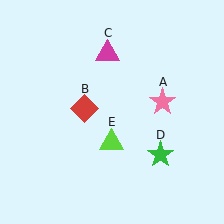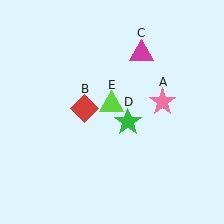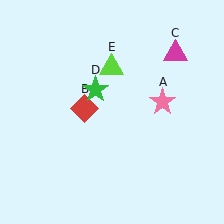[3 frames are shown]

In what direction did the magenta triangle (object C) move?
The magenta triangle (object C) moved right.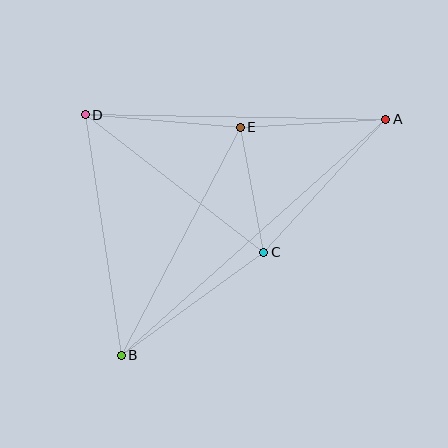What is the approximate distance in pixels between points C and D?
The distance between C and D is approximately 225 pixels.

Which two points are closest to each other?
Points C and E are closest to each other.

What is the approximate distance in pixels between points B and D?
The distance between B and D is approximately 243 pixels.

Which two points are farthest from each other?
Points A and B are farthest from each other.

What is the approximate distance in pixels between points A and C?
The distance between A and C is approximately 180 pixels.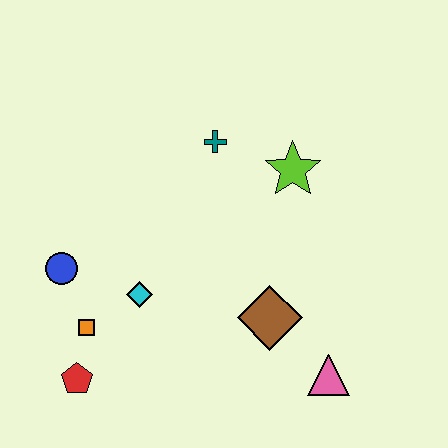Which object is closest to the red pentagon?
The orange square is closest to the red pentagon.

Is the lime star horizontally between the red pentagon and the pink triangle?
Yes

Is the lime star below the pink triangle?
No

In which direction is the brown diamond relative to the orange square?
The brown diamond is to the right of the orange square.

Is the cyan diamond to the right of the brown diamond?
No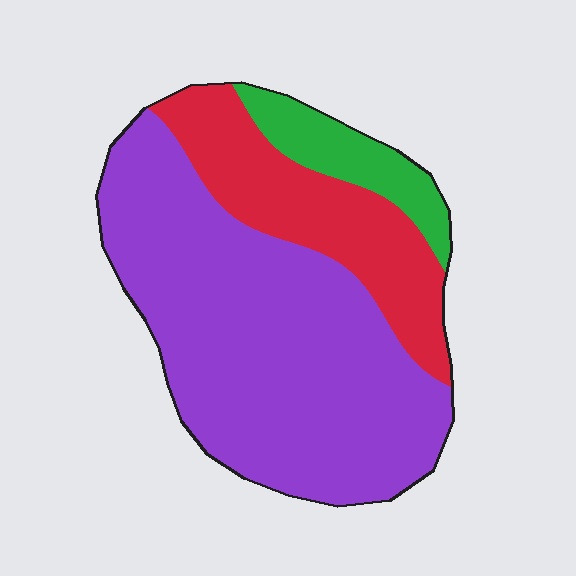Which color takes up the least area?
Green, at roughly 10%.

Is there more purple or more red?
Purple.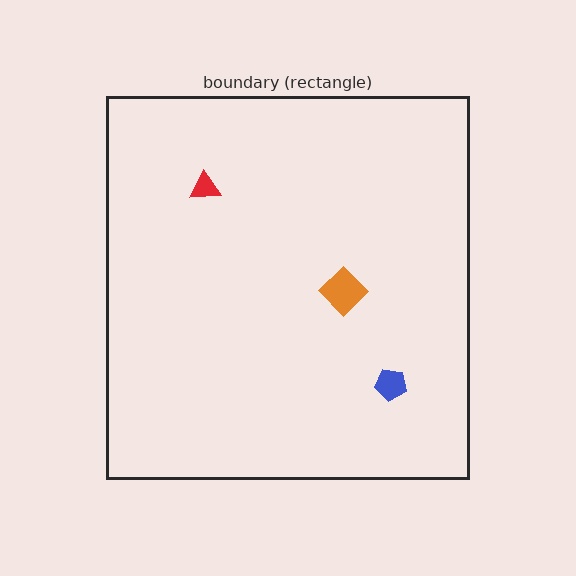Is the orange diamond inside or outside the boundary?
Inside.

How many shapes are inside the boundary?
3 inside, 0 outside.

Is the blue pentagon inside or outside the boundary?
Inside.